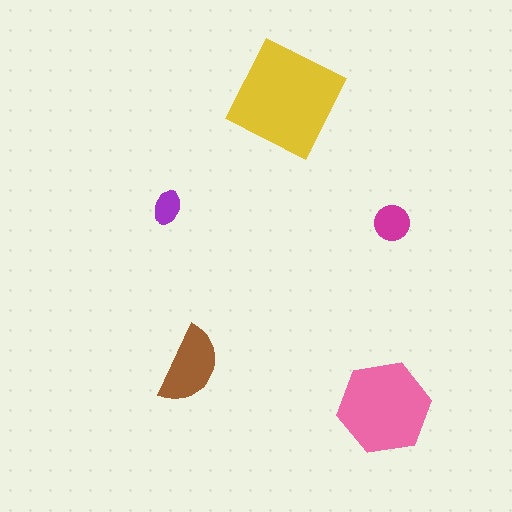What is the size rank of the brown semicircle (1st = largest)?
3rd.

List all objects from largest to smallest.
The yellow diamond, the pink hexagon, the brown semicircle, the magenta circle, the purple ellipse.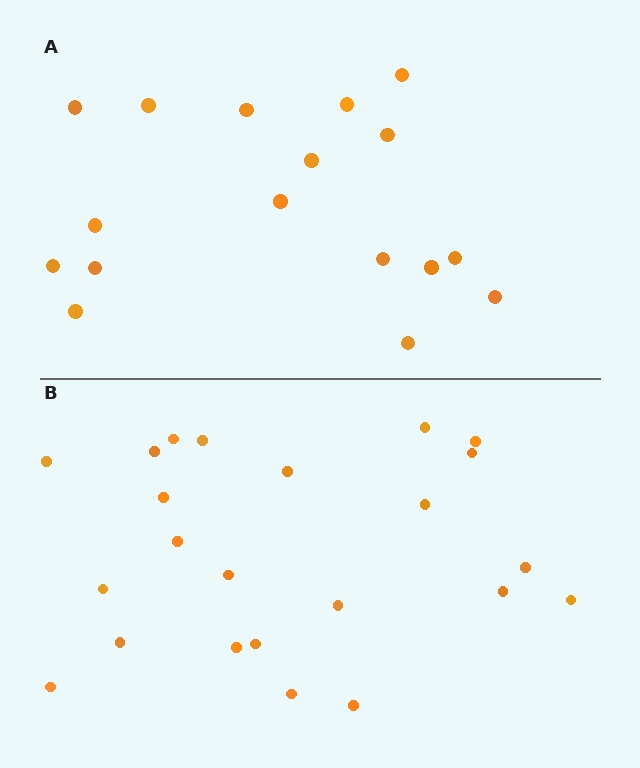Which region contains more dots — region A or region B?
Region B (the bottom region) has more dots.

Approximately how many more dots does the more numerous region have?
Region B has about 6 more dots than region A.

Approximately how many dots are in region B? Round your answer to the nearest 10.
About 20 dots. (The exact count is 23, which rounds to 20.)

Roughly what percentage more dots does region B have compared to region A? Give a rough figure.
About 35% more.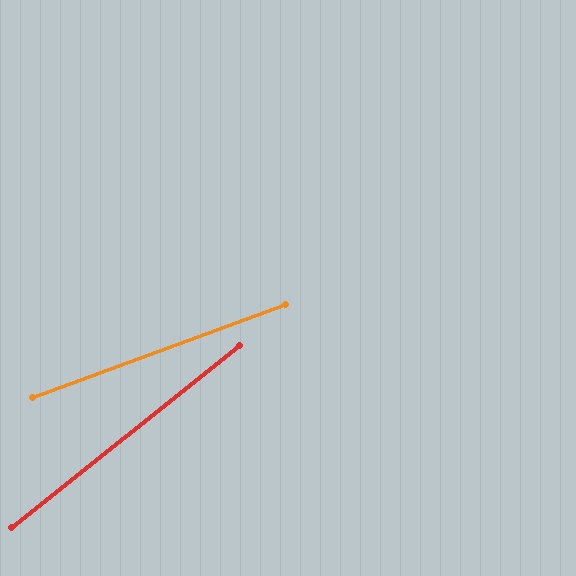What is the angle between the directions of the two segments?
Approximately 19 degrees.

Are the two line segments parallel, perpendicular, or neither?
Neither parallel nor perpendicular — they differ by about 19°.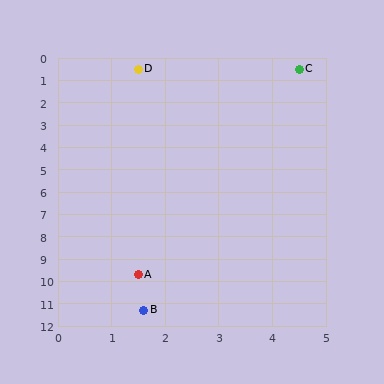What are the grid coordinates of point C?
Point C is at approximately (4.5, 0.5).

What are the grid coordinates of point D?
Point D is at approximately (1.5, 0.5).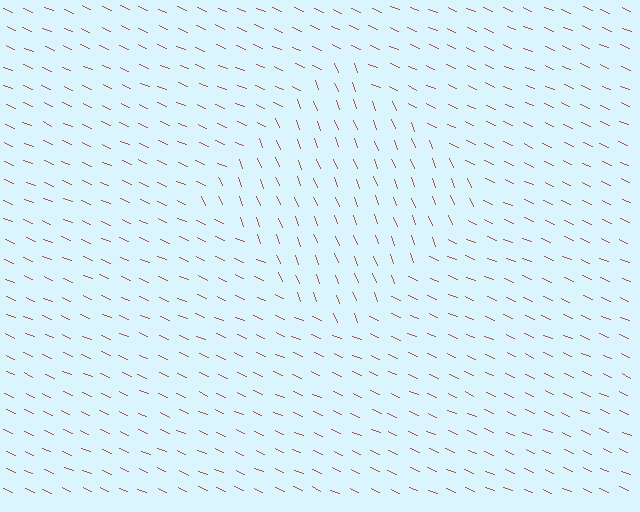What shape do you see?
I see a diamond.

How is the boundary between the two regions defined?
The boundary is defined purely by a change in line orientation (approximately 45 degrees difference). All lines are the same color and thickness.